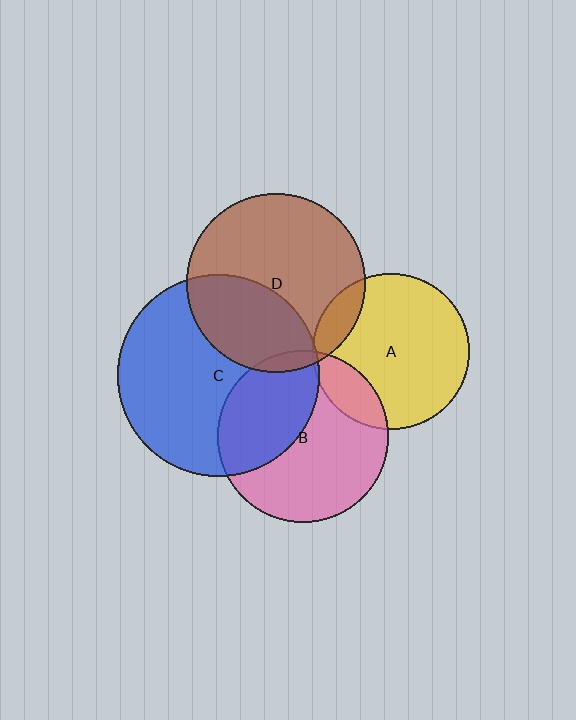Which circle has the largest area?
Circle C (blue).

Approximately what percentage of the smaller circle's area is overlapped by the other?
Approximately 5%.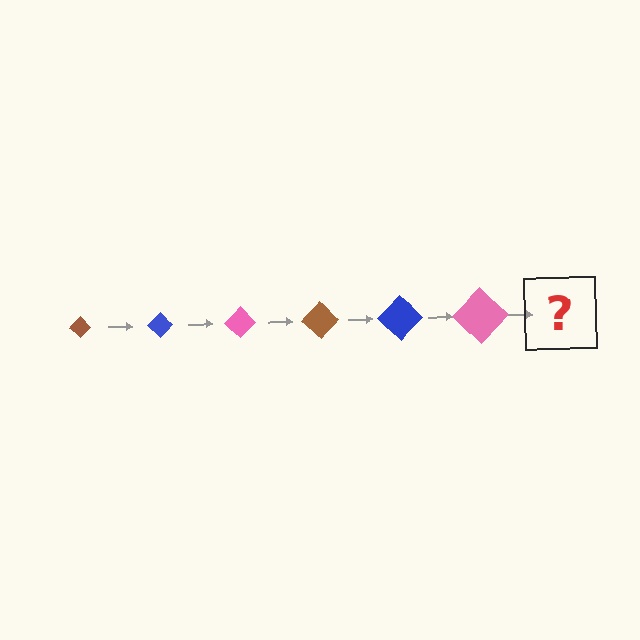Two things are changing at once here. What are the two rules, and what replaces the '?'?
The two rules are that the diamond grows larger each step and the color cycles through brown, blue, and pink. The '?' should be a brown diamond, larger than the previous one.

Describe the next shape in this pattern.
It should be a brown diamond, larger than the previous one.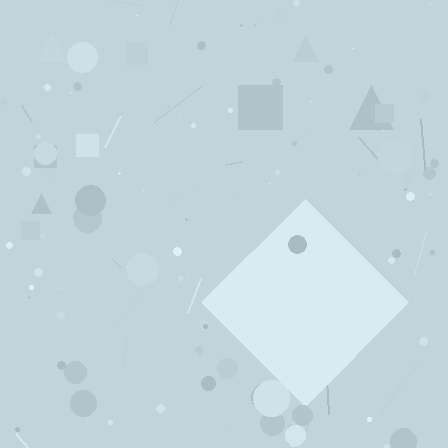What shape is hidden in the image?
A diamond is hidden in the image.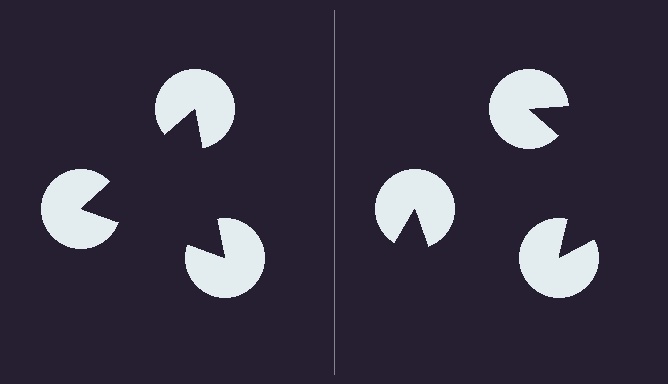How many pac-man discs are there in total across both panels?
6 — 3 on each side.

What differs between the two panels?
The pac-man discs are positioned identically on both sides; only the wedge orientations differ. On the left they align to a triangle; on the right they are misaligned.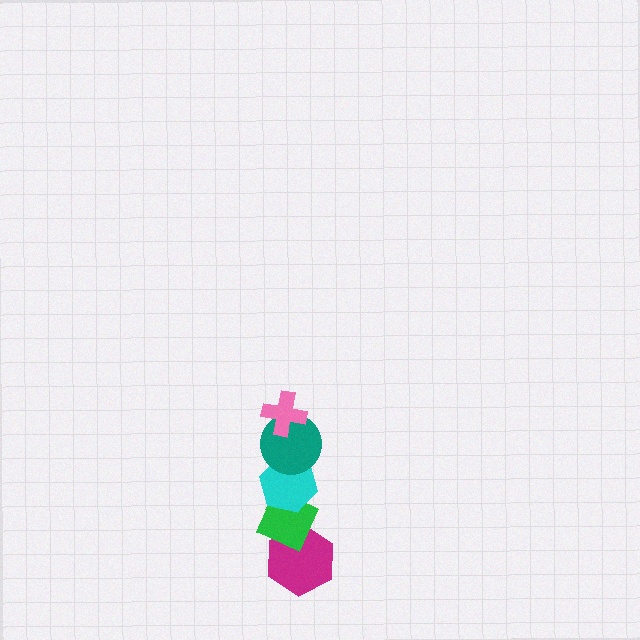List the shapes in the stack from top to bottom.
From top to bottom: the pink cross, the teal circle, the cyan hexagon, the green diamond, the magenta hexagon.